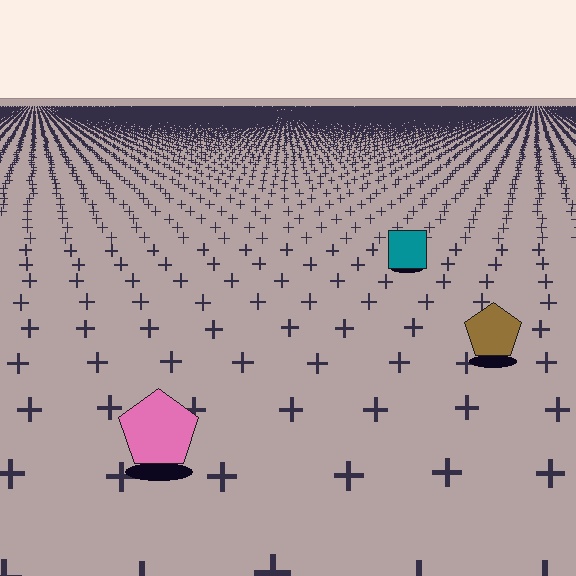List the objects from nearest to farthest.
From nearest to farthest: the pink pentagon, the brown pentagon, the teal square.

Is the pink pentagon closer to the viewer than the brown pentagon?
Yes. The pink pentagon is closer — you can tell from the texture gradient: the ground texture is coarser near it.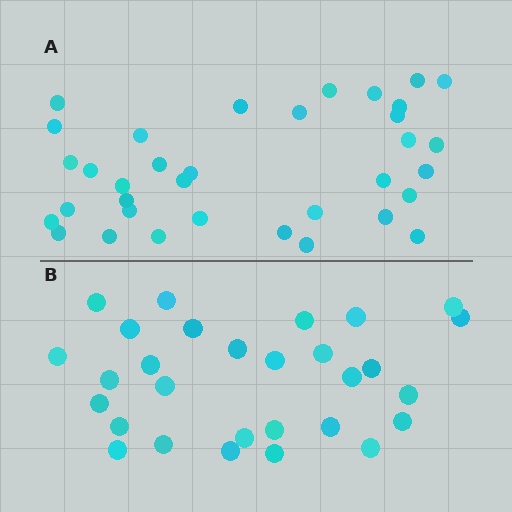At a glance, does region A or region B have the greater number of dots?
Region A (the top region) has more dots.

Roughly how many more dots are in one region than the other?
Region A has about 6 more dots than region B.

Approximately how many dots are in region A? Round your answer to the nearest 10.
About 40 dots. (The exact count is 35, which rounds to 40.)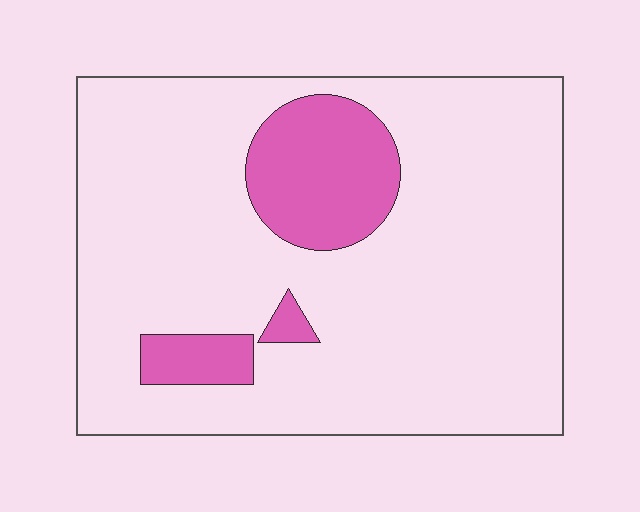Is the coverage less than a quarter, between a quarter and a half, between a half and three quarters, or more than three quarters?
Less than a quarter.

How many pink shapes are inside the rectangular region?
3.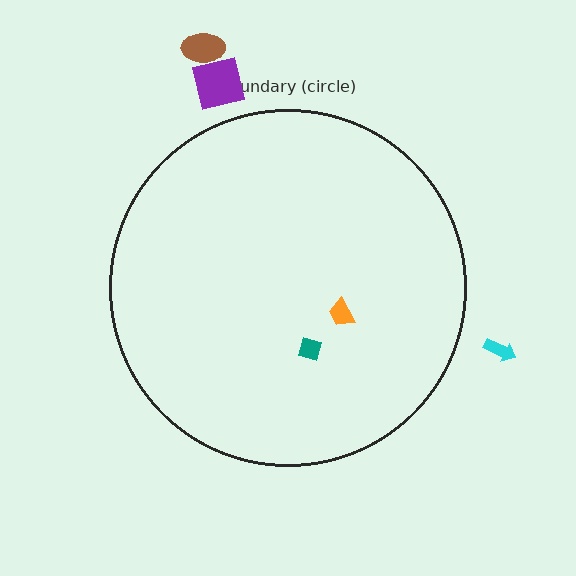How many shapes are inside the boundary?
2 inside, 3 outside.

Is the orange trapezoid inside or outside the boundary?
Inside.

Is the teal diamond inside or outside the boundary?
Inside.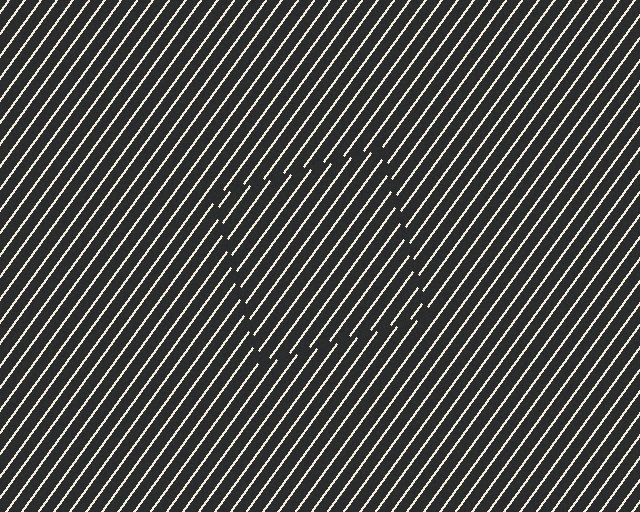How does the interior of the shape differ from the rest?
The interior of the shape contains the same grating, shifted by half a period — the contour is defined by the phase discontinuity where line-ends from the inner and outer gratings abut.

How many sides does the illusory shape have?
4 sides — the line-ends trace a square.